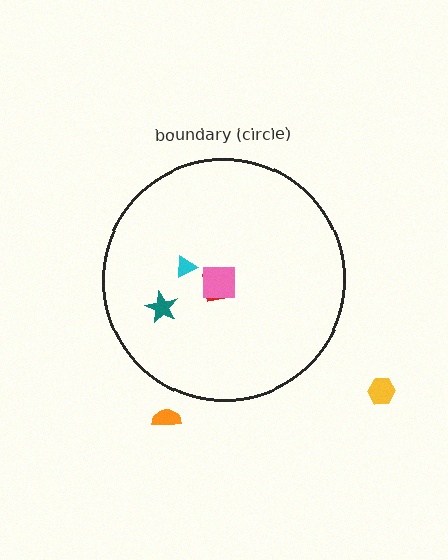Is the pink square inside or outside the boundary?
Inside.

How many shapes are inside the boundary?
4 inside, 2 outside.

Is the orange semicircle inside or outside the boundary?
Outside.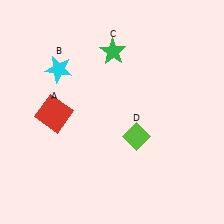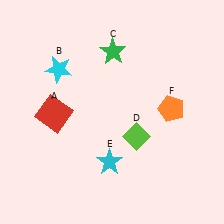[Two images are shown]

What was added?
A cyan star (E), an orange pentagon (F) were added in Image 2.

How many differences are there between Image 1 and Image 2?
There are 2 differences between the two images.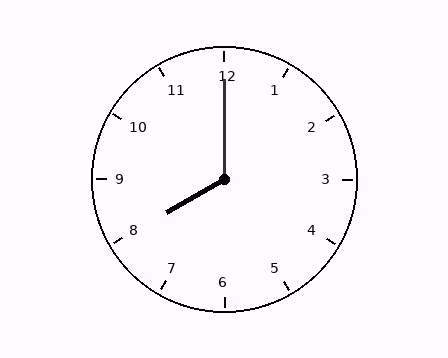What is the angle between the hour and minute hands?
Approximately 120 degrees.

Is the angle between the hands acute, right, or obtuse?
It is obtuse.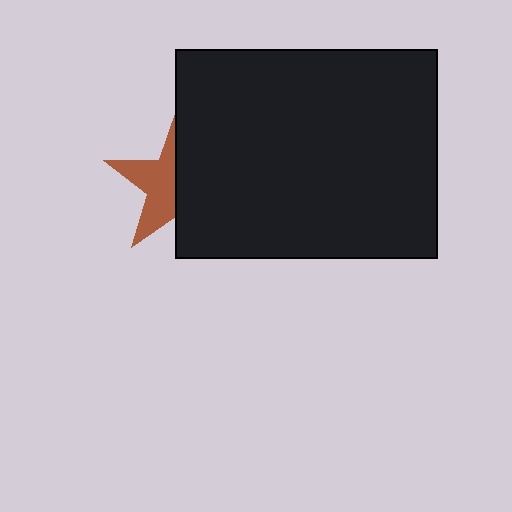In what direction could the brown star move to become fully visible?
The brown star could move left. That would shift it out from behind the black rectangle entirely.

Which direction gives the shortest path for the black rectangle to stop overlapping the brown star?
Moving right gives the shortest separation.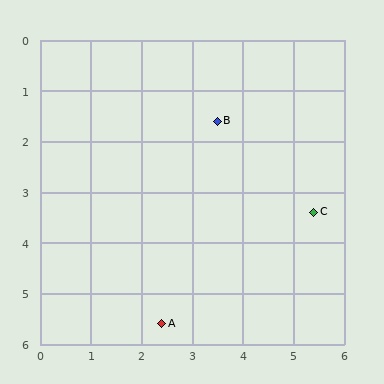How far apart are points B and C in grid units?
Points B and C are about 2.6 grid units apart.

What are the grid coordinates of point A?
Point A is at approximately (2.4, 5.6).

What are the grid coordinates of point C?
Point C is at approximately (5.4, 3.4).